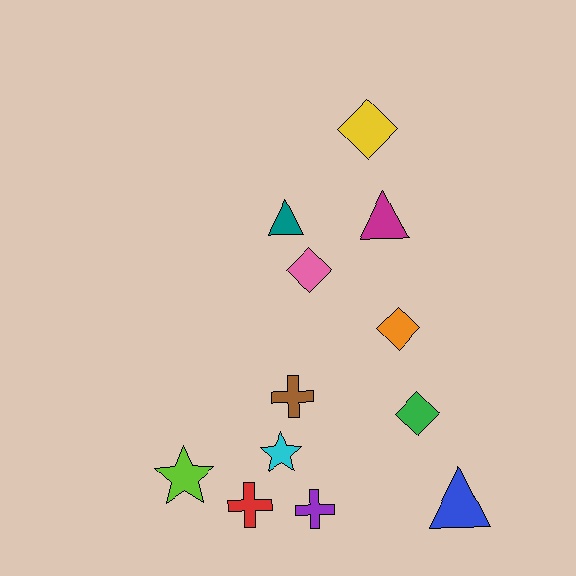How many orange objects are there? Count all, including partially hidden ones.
There is 1 orange object.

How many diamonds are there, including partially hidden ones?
There are 4 diamonds.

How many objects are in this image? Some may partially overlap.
There are 12 objects.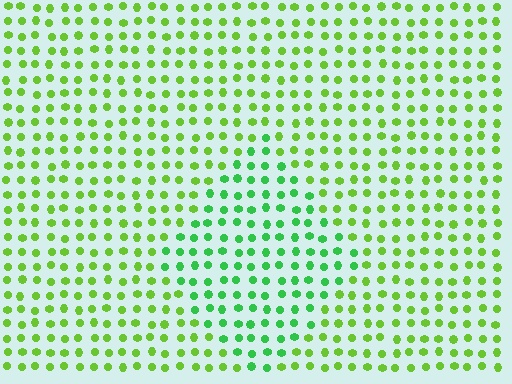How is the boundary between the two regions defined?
The boundary is defined purely by a slight shift in hue (about 32 degrees). Spacing, size, and orientation are identical on both sides.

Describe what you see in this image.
The image is filled with small lime elements in a uniform arrangement. A diamond-shaped region is visible where the elements are tinted to a slightly different hue, forming a subtle color boundary.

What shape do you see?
I see a diamond.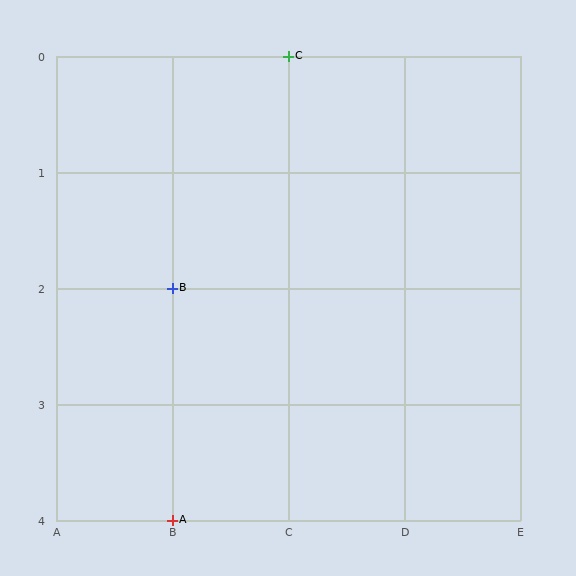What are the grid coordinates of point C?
Point C is at grid coordinates (C, 0).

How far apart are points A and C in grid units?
Points A and C are 1 column and 4 rows apart (about 4.1 grid units diagonally).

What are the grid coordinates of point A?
Point A is at grid coordinates (B, 4).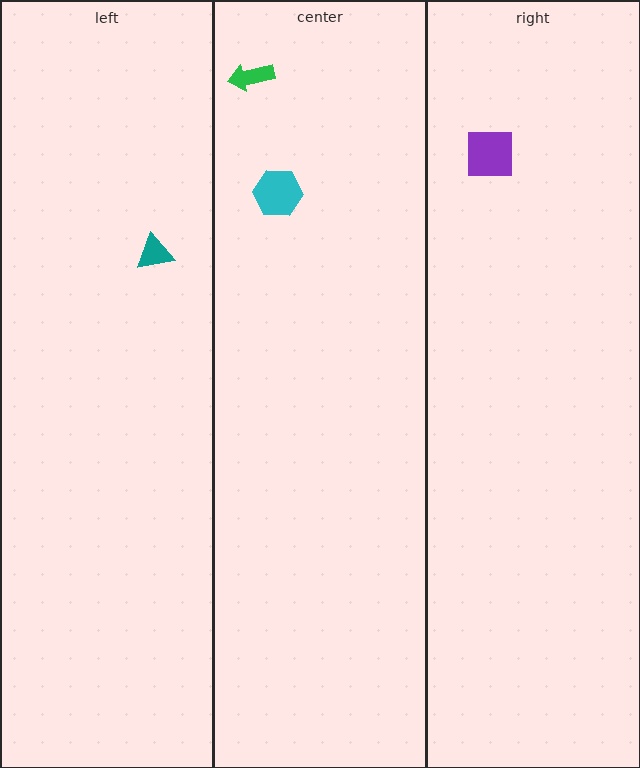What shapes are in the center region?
The green arrow, the cyan hexagon.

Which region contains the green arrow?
The center region.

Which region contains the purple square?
The right region.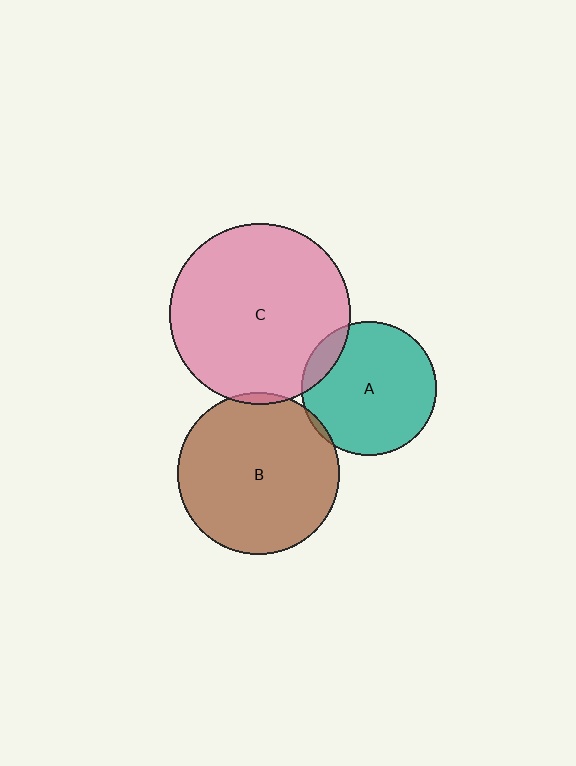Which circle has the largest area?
Circle C (pink).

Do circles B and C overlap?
Yes.